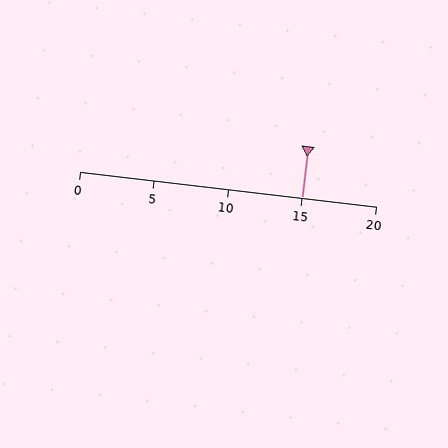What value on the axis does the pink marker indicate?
The marker indicates approximately 15.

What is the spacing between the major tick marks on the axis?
The major ticks are spaced 5 apart.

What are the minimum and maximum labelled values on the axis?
The axis runs from 0 to 20.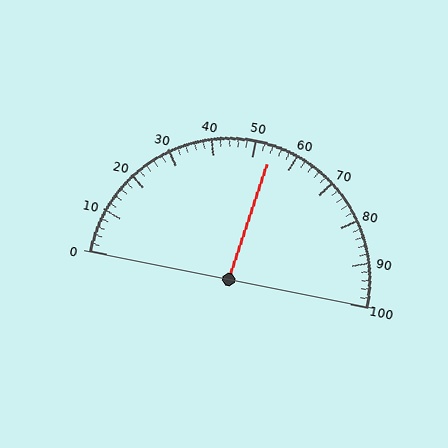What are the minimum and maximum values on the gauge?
The gauge ranges from 0 to 100.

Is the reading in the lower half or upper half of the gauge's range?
The reading is in the upper half of the range (0 to 100).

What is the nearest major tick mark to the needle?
The nearest major tick mark is 50.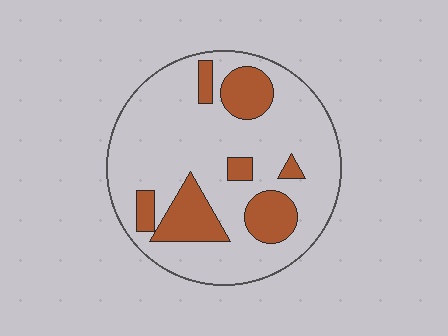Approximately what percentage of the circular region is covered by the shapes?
Approximately 25%.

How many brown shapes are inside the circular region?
7.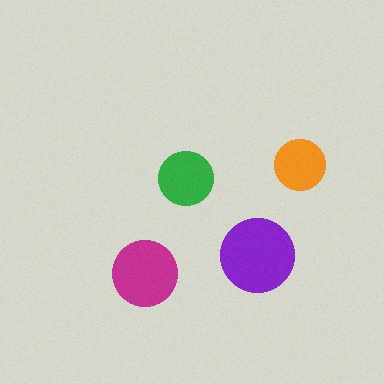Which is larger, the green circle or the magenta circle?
The magenta one.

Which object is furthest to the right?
The orange circle is rightmost.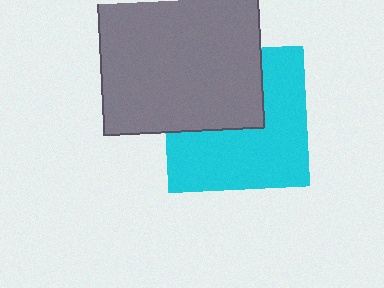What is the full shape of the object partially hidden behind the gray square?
The partially hidden object is a cyan square.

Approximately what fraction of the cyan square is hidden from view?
Roughly 40% of the cyan square is hidden behind the gray square.